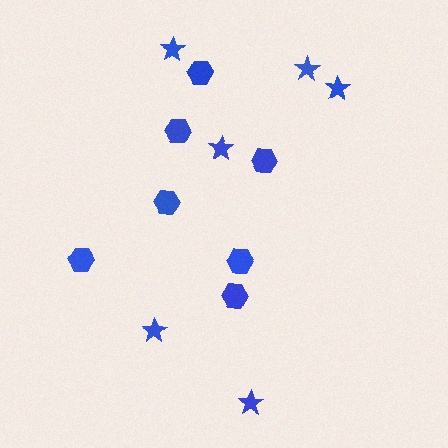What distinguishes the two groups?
There are 2 groups: one group of hexagons (7) and one group of stars (6).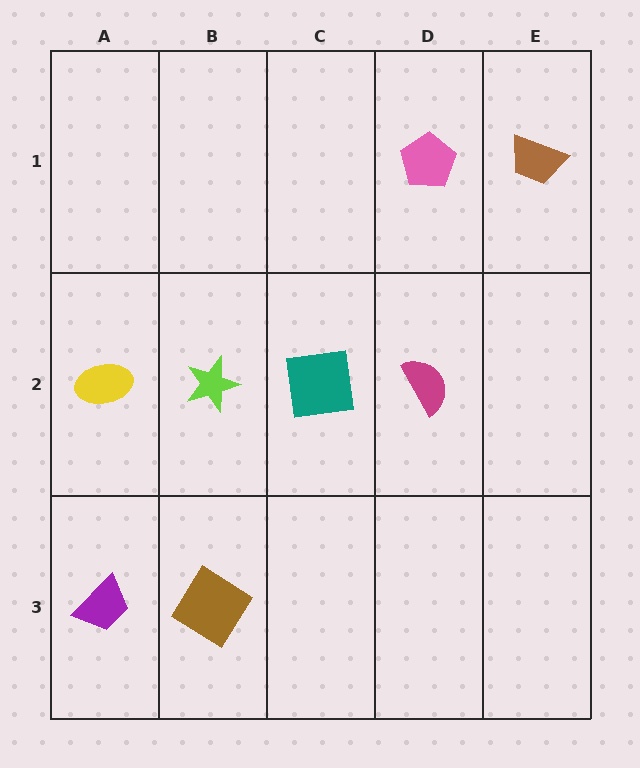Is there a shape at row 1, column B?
No, that cell is empty.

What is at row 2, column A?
A yellow ellipse.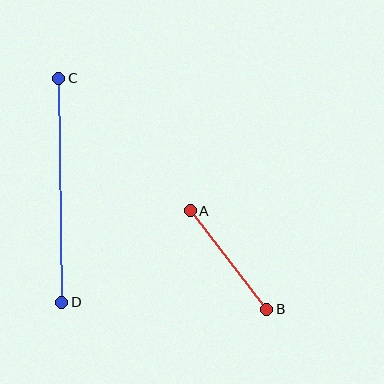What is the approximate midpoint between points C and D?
The midpoint is at approximately (60, 190) pixels.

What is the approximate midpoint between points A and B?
The midpoint is at approximately (229, 260) pixels.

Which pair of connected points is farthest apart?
Points C and D are farthest apart.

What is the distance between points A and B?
The distance is approximately 125 pixels.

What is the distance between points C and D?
The distance is approximately 224 pixels.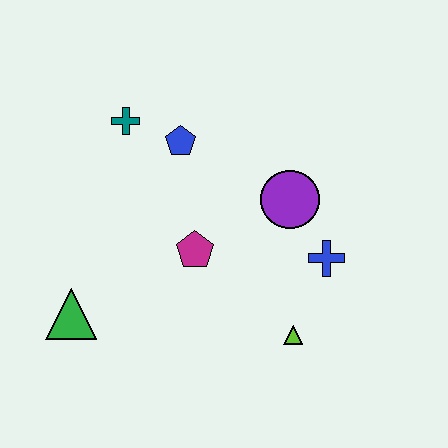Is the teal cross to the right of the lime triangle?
No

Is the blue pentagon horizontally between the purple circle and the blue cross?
No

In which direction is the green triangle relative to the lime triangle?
The green triangle is to the left of the lime triangle.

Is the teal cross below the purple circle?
No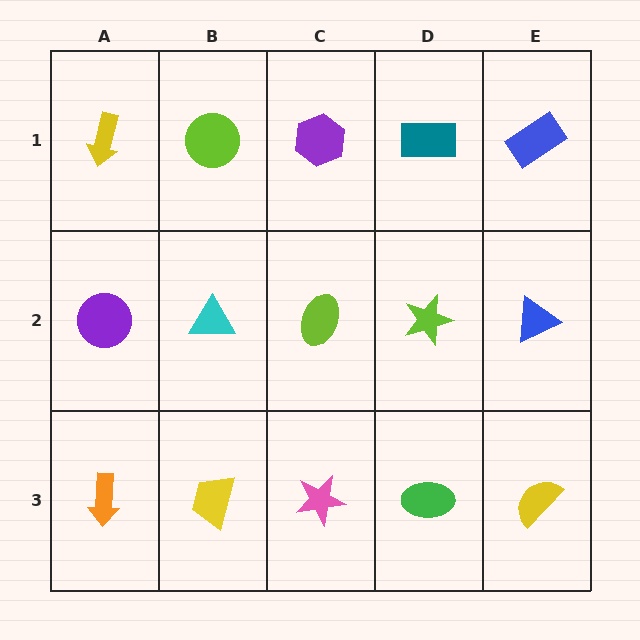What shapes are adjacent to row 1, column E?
A blue triangle (row 2, column E), a teal rectangle (row 1, column D).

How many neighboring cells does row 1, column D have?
3.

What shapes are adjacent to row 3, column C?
A lime ellipse (row 2, column C), a yellow trapezoid (row 3, column B), a green ellipse (row 3, column D).